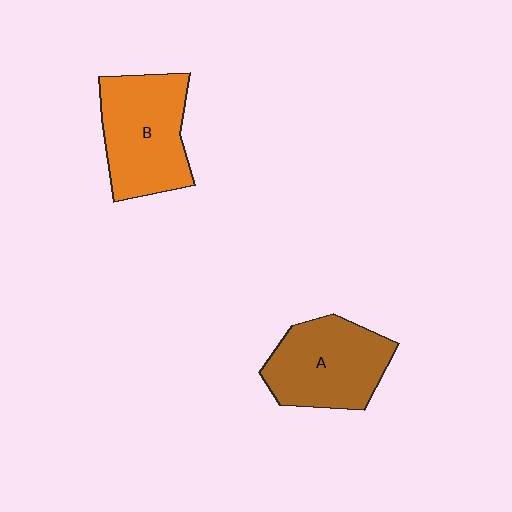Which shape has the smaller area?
Shape A (brown).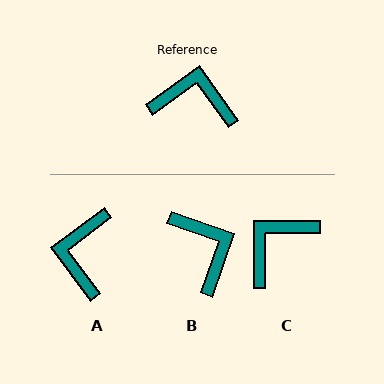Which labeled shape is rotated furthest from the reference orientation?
A, about 91 degrees away.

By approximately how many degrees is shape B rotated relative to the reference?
Approximately 55 degrees clockwise.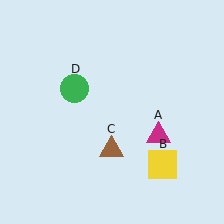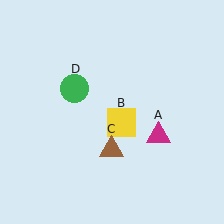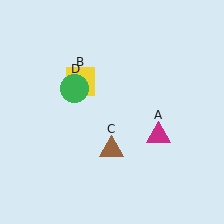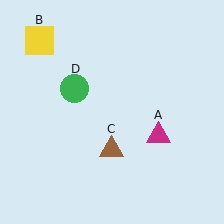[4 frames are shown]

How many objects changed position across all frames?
1 object changed position: yellow square (object B).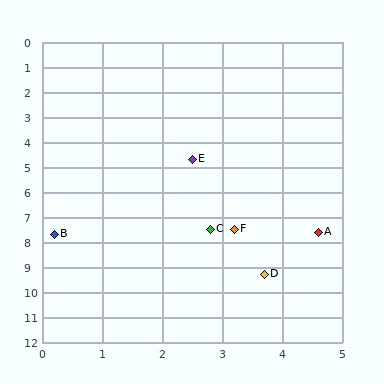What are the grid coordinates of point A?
Point A is at approximately (4.6, 7.6).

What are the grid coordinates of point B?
Point B is at approximately (0.2, 7.7).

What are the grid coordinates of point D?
Point D is at approximately (3.7, 9.3).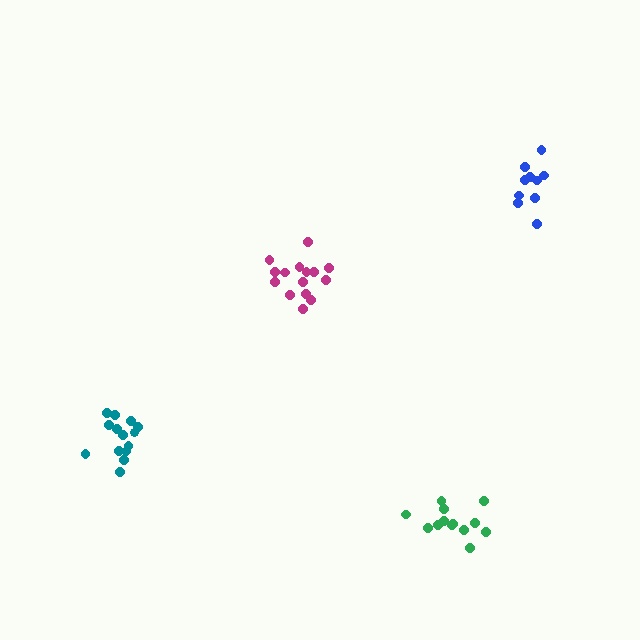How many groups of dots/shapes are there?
There are 4 groups.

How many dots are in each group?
Group 1: 13 dots, Group 2: 14 dots, Group 3: 10 dots, Group 4: 15 dots (52 total).